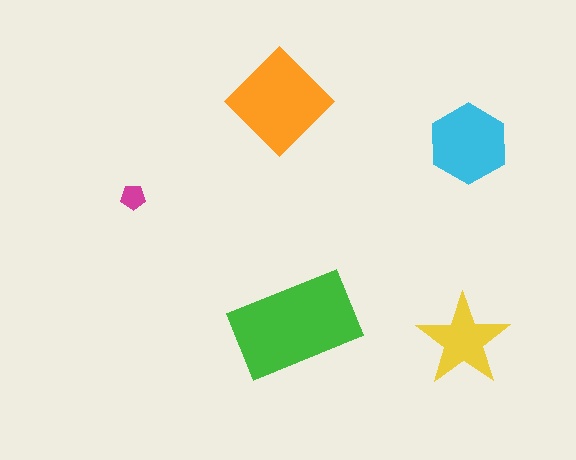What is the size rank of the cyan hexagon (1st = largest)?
3rd.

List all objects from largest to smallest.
The green rectangle, the orange diamond, the cyan hexagon, the yellow star, the magenta pentagon.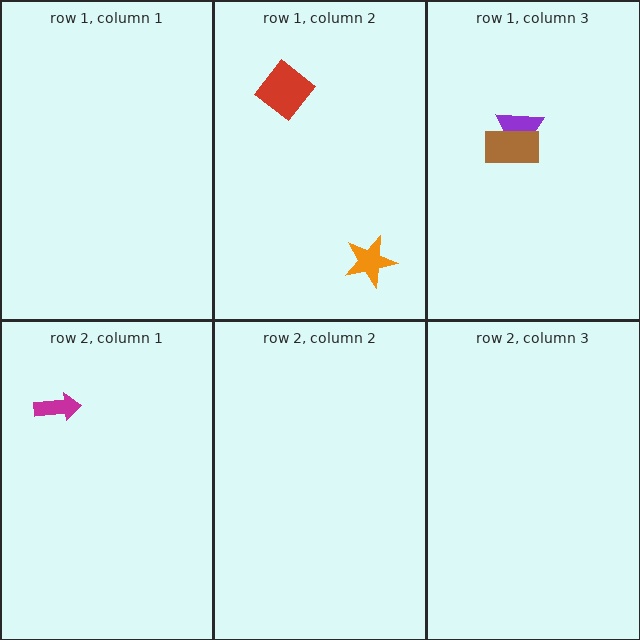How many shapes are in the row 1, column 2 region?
2.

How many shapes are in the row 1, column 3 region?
2.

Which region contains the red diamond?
The row 1, column 2 region.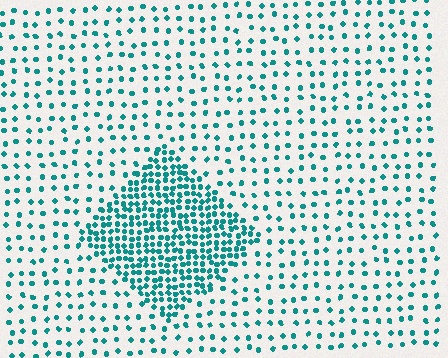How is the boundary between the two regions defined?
The boundary is defined by a change in element density (approximately 2.8x ratio). All elements are the same color, size, and shape.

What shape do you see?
I see a diamond.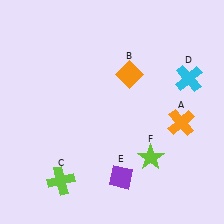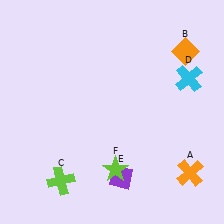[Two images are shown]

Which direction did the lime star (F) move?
The lime star (F) moved left.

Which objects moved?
The objects that moved are: the orange cross (A), the orange diamond (B), the lime star (F).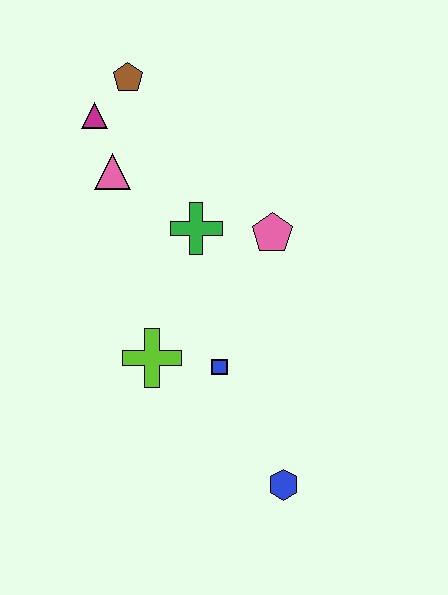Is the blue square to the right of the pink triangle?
Yes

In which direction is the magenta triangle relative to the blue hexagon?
The magenta triangle is above the blue hexagon.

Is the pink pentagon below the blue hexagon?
No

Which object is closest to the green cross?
The pink pentagon is closest to the green cross.